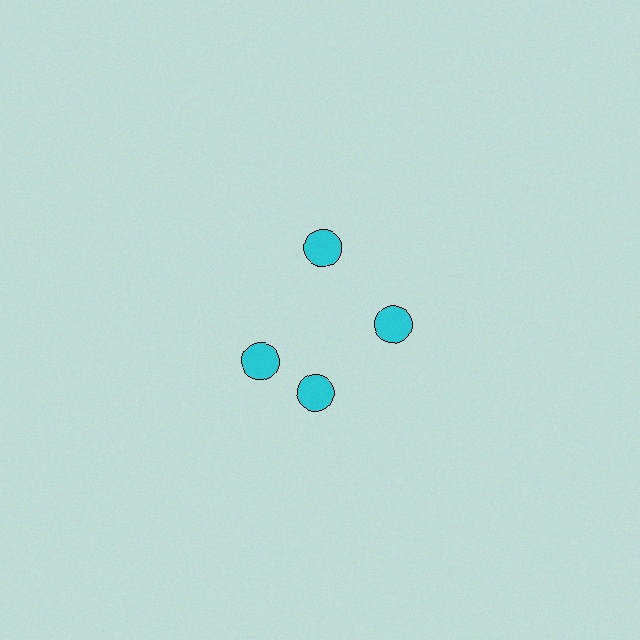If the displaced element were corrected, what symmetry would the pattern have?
It would have 4-fold rotational symmetry — the pattern would map onto itself every 90 degrees.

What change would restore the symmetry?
The symmetry would be restored by rotating it back into even spacing with its neighbors so that all 4 circles sit at equal angles and equal distance from the center.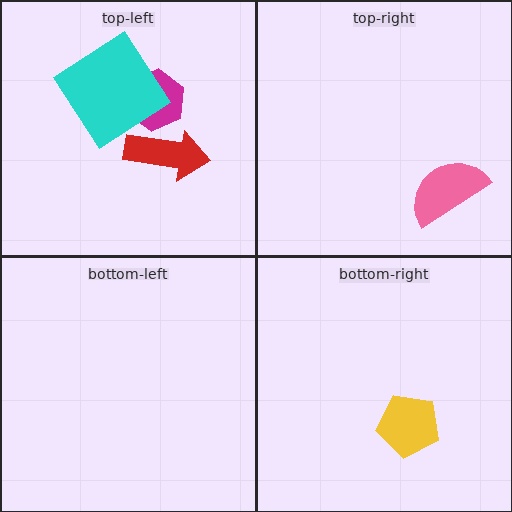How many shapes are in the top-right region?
1.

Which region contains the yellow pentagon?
The bottom-right region.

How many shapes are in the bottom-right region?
1.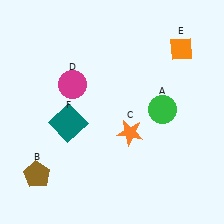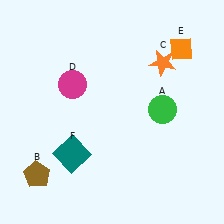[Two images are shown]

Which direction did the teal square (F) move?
The teal square (F) moved down.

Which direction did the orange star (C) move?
The orange star (C) moved up.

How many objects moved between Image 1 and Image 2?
2 objects moved between the two images.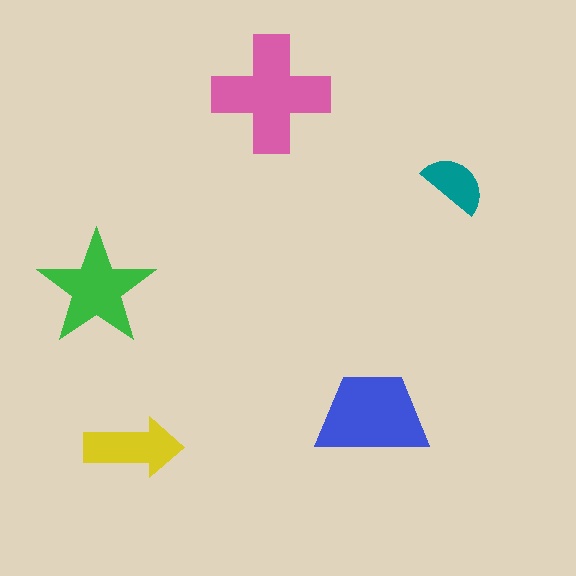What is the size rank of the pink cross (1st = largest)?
1st.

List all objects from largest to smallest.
The pink cross, the blue trapezoid, the green star, the yellow arrow, the teal semicircle.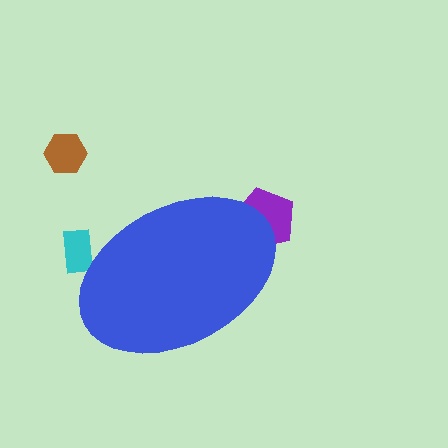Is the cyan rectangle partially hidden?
Yes, the cyan rectangle is partially hidden behind the blue ellipse.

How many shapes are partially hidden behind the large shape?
2 shapes are partially hidden.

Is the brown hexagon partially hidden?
No, the brown hexagon is fully visible.